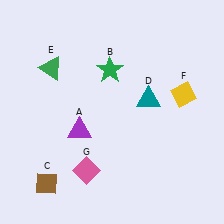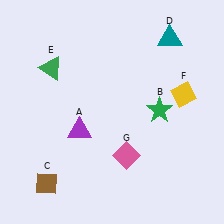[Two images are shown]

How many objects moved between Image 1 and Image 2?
3 objects moved between the two images.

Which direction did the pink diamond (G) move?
The pink diamond (G) moved right.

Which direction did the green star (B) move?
The green star (B) moved right.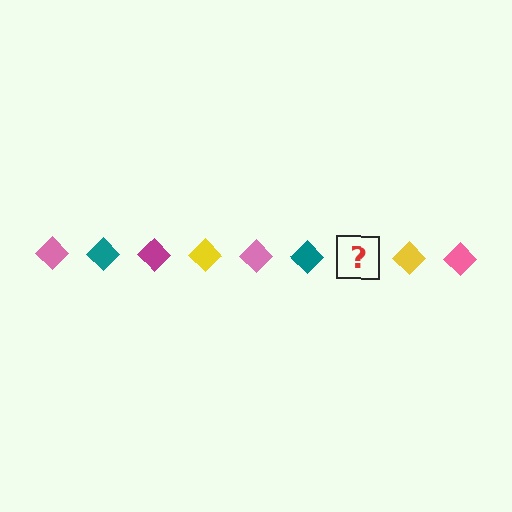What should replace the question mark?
The question mark should be replaced with a magenta diamond.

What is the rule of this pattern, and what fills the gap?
The rule is that the pattern cycles through pink, teal, magenta, yellow diamonds. The gap should be filled with a magenta diamond.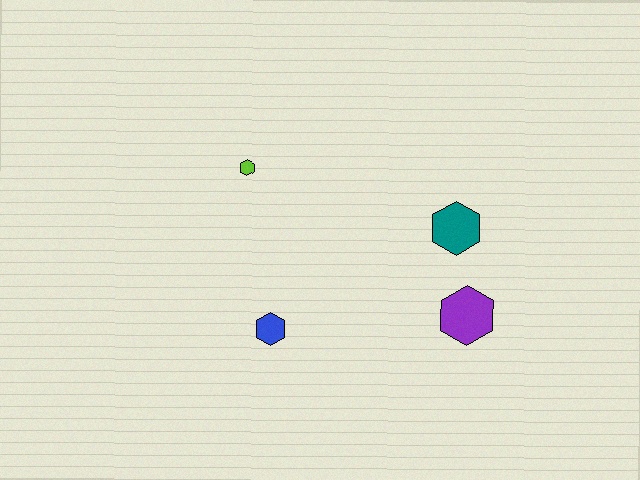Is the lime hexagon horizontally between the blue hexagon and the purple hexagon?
No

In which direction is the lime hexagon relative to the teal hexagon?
The lime hexagon is to the left of the teal hexagon.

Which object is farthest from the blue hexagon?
The teal hexagon is farthest from the blue hexagon.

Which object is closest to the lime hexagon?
The blue hexagon is closest to the lime hexagon.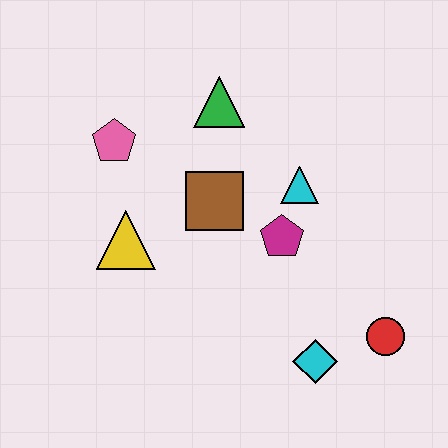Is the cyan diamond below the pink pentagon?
Yes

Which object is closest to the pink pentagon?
The yellow triangle is closest to the pink pentagon.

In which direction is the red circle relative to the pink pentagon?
The red circle is to the right of the pink pentagon.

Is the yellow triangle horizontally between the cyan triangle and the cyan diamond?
No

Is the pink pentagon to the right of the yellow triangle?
No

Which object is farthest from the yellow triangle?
The red circle is farthest from the yellow triangle.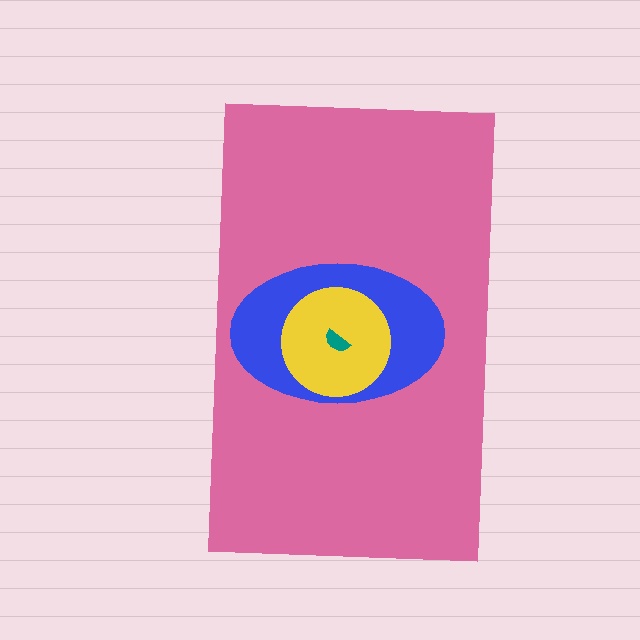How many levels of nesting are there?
4.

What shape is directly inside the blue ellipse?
The yellow circle.